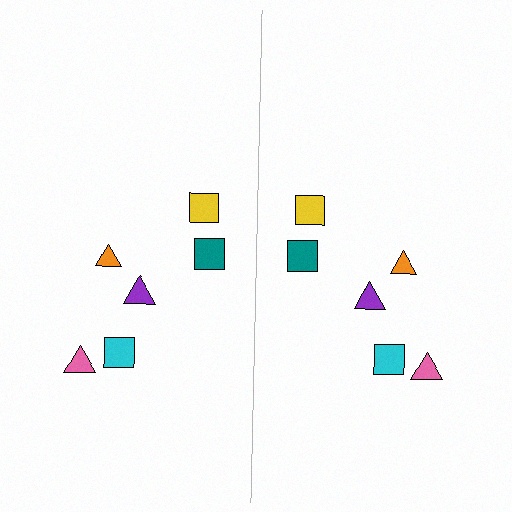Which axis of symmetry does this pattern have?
The pattern has a vertical axis of symmetry running through the center of the image.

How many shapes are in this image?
There are 12 shapes in this image.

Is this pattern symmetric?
Yes, this pattern has bilateral (reflection) symmetry.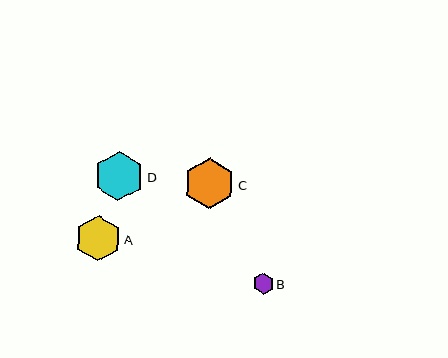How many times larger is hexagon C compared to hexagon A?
Hexagon C is approximately 1.1 times the size of hexagon A.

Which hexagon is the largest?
Hexagon C is the largest with a size of approximately 51 pixels.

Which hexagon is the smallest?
Hexagon B is the smallest with a size of approximately 20 pixels.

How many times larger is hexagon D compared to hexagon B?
Hexagon D is approximately 2.5 times the size of hexagon B.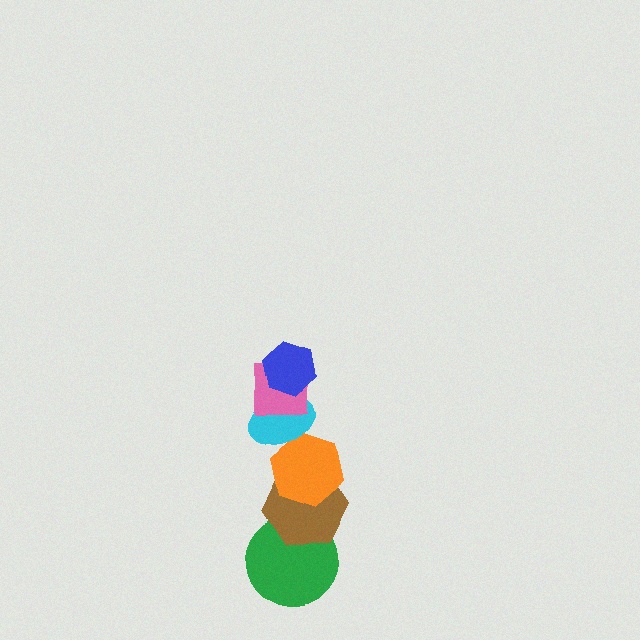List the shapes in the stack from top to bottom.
From top to bottom: the blue hexagon, the pink square, the cyan ellipse, the orange hexagon, the brown hexagon, the green circle.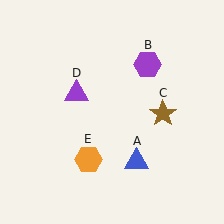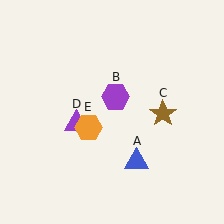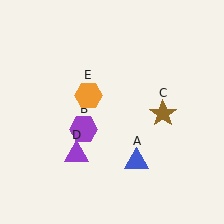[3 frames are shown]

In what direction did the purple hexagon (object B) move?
The purple hexagon (object B) moved down and to the left.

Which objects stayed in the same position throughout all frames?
Blue triangle (object A) and brown star (object C) remained stationary.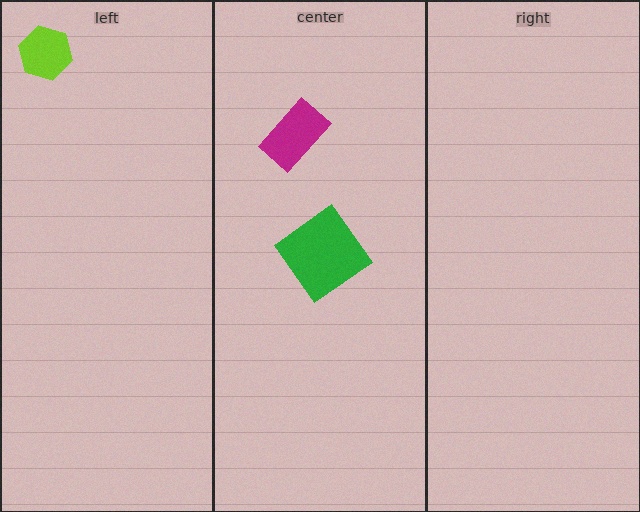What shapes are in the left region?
The lime hexagon.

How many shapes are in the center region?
2.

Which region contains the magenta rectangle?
The center region.